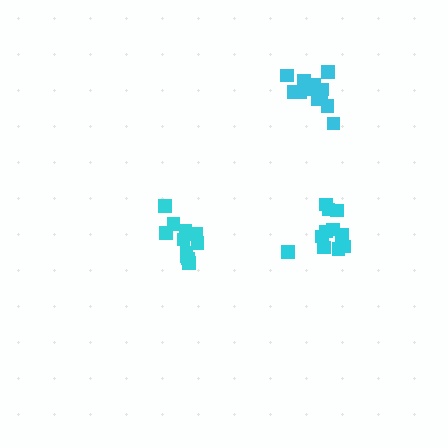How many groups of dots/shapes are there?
There are 3 groups.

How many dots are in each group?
Group 1: 11 dots, Group 2: 12 dots, Group 3: 11 dots (34 total).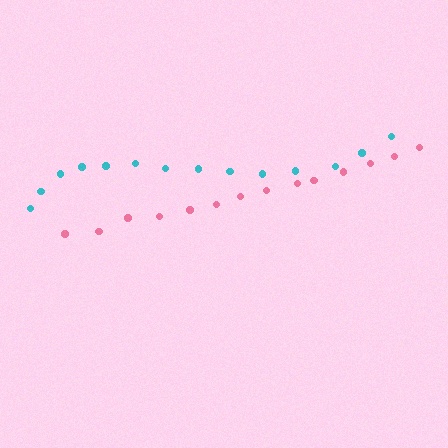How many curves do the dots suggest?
There are 2 distinct paths.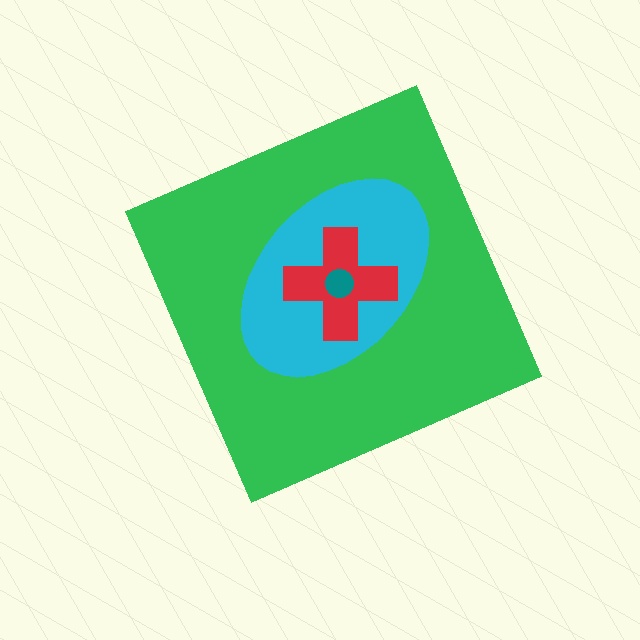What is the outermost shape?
The green diamond.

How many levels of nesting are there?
4.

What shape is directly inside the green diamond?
The cyan ellipse.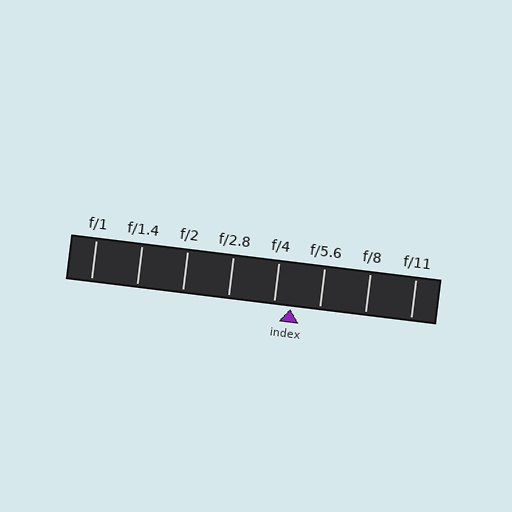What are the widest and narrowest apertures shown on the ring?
The widest aperture shown is f/1 and the narrowest is f/11.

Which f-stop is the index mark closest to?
The index mark is closest to f/4.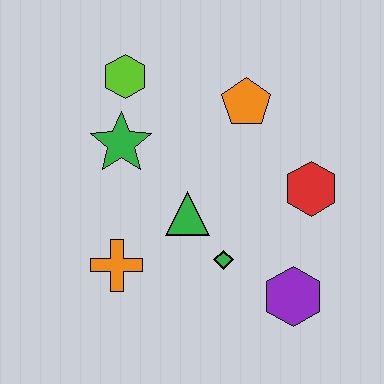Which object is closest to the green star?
The lime hexagon is closest to the green star.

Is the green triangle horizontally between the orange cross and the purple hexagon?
Yes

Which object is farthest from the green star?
The purple hexagon is farthest from the green star.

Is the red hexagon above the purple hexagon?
Yes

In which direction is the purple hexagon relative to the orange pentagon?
The purple hexagon is below the orange pentagon.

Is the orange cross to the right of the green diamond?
No